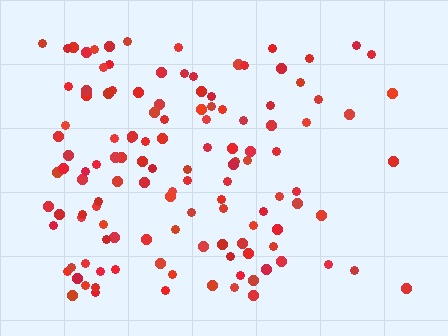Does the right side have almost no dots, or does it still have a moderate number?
Still a moderate number, just noticeably fewer than the left.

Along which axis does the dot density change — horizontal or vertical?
Horizontal.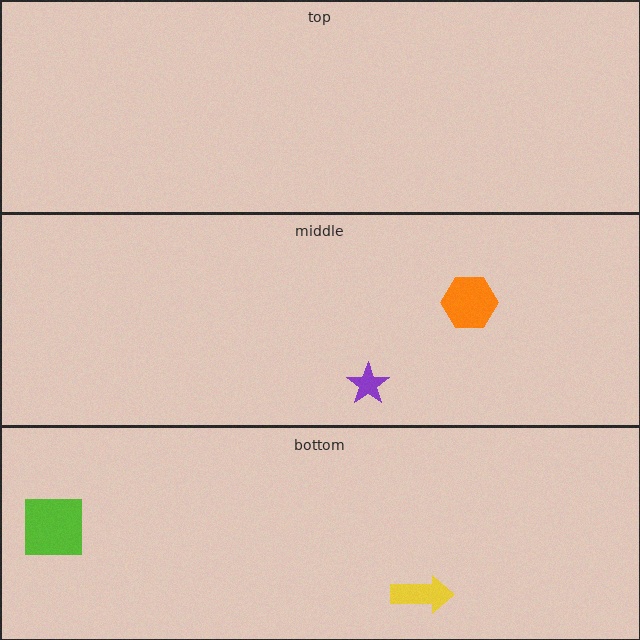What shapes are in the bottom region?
The lime square, the yellow arrow.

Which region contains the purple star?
The middle region.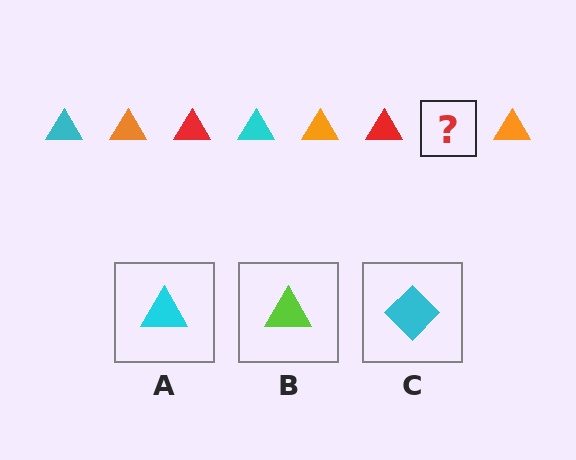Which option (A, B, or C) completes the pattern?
A.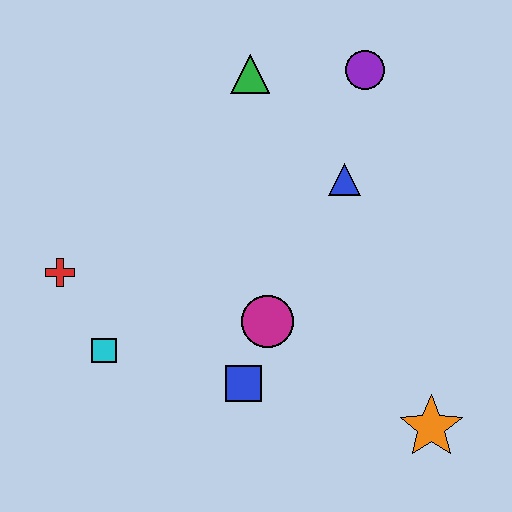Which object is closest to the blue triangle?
The purple circle is closest to the blue triangle.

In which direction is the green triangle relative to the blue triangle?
The green triangle is above the blue triangle.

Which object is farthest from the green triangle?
The orange star is farthest from the green triangle.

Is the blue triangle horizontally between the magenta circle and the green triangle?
No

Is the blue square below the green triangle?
Yes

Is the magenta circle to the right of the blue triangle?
No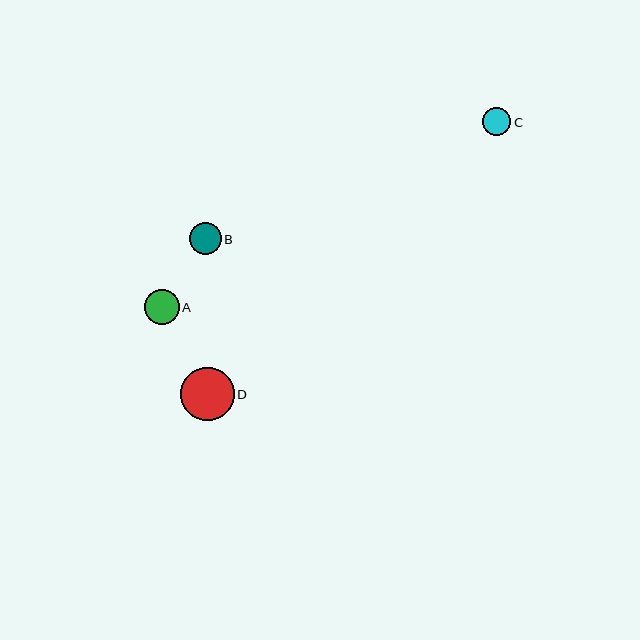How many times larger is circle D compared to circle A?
Circle D is approximately 1.6 times the size of circle A.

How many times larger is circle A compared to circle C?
Circle A is approximately 1.2 times the size of circle C.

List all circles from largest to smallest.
From largest to smallest: D, A, B, C.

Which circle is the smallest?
Circle C is the smallest with a size of approximately 28 pixels.